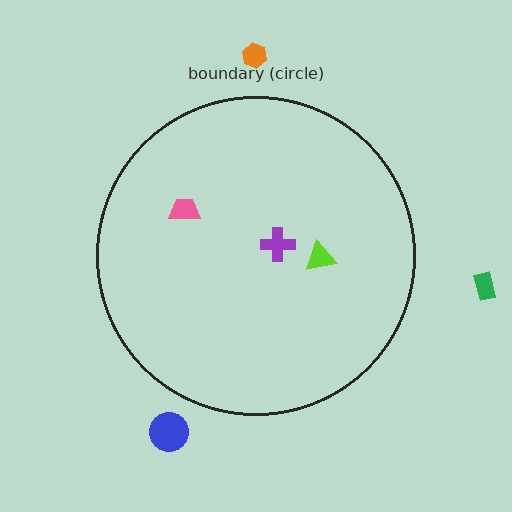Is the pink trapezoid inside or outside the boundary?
Inside.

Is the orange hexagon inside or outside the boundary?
Outside.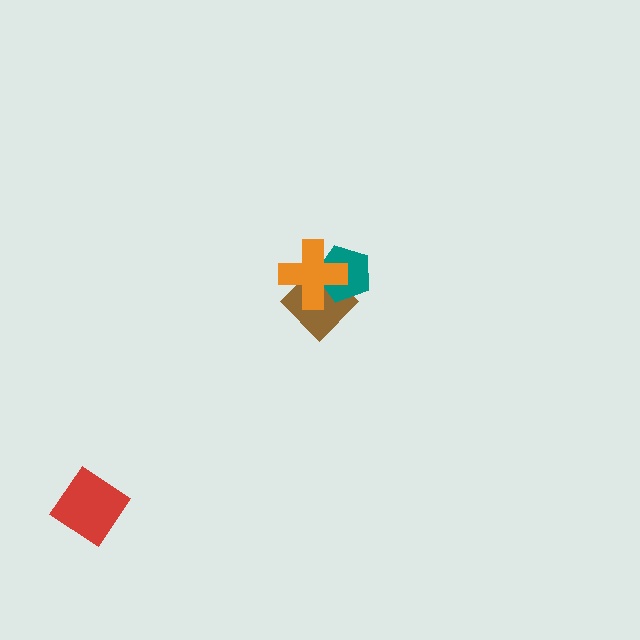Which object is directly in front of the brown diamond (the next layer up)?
The teal pentagon is directly in front of the brown diamond.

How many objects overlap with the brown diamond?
2 objects overlap with the brown diamond.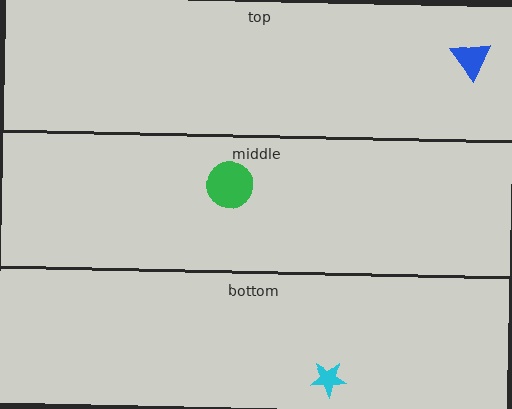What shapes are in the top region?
The blue triangle.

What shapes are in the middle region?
The green circle.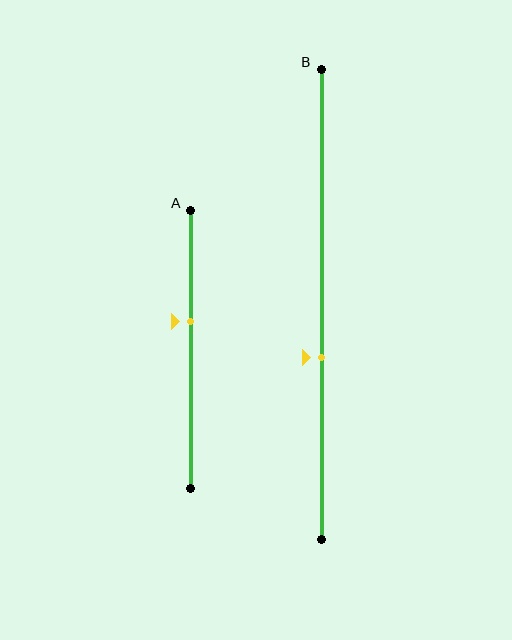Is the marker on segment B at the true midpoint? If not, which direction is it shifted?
No, the marker on segment B is shifted downward by about 11% of the segment length.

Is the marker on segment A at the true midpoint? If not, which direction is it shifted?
No, the marker on segment A is shifted upward by about 10% of the segment length.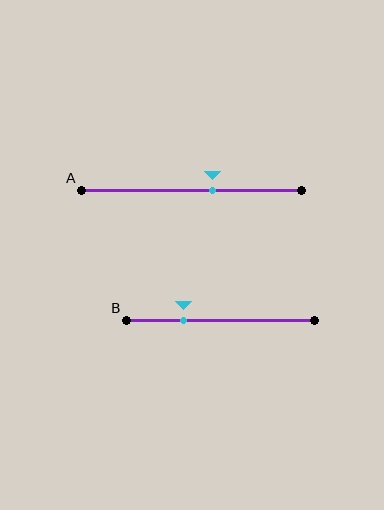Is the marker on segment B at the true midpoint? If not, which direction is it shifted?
No, the marker on segment B is shifted to the left by about 19% of the segment length.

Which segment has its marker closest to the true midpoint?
Segment A has its marker closest to the true midpoint.